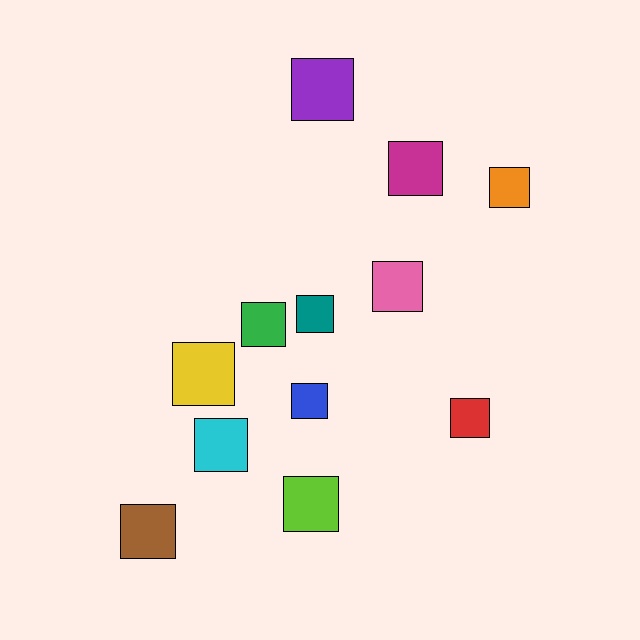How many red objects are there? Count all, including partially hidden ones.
There is 1 red object.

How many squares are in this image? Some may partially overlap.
There are 12 squares.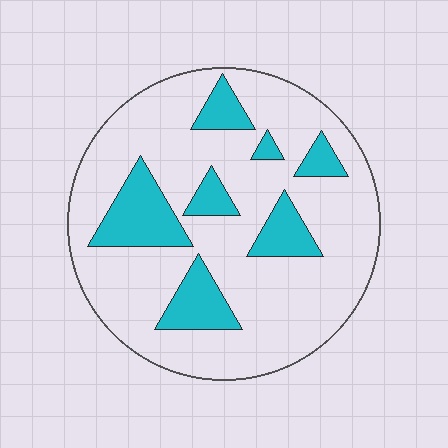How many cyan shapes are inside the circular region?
7.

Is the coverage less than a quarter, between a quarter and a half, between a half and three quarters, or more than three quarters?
Less than a quarter.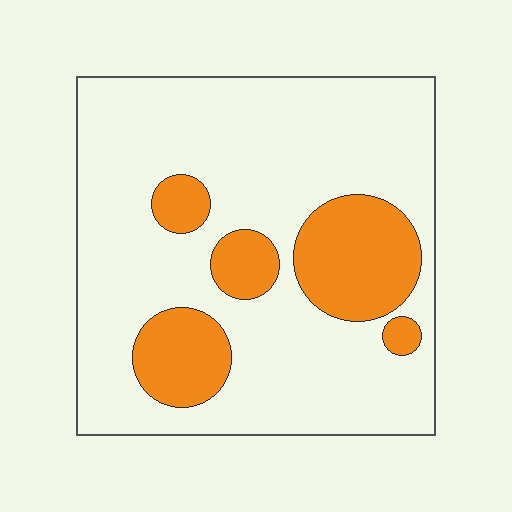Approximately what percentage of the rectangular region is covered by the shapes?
Approximately 20%.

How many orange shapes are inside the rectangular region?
5.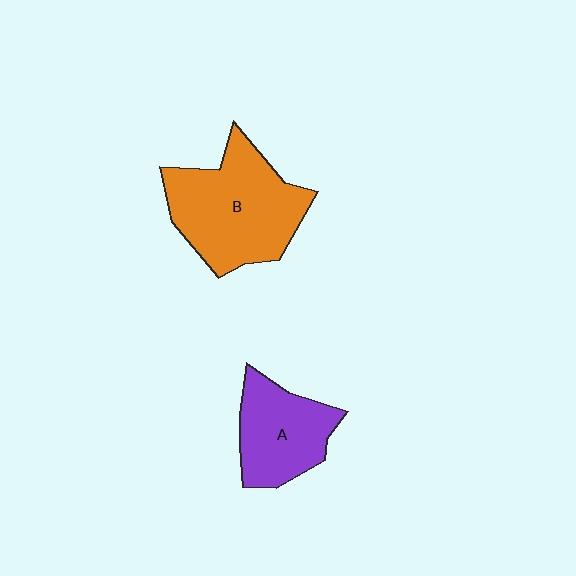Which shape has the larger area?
Shape B (orange).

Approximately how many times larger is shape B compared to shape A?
Approximately 1.5 times.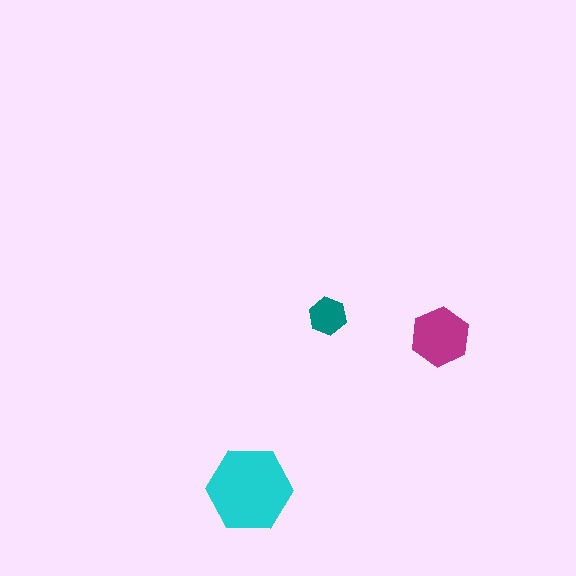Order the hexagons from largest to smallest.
the cyan one, the magenta one, the teal one.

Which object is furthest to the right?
The magenta hexagon is rightmost.